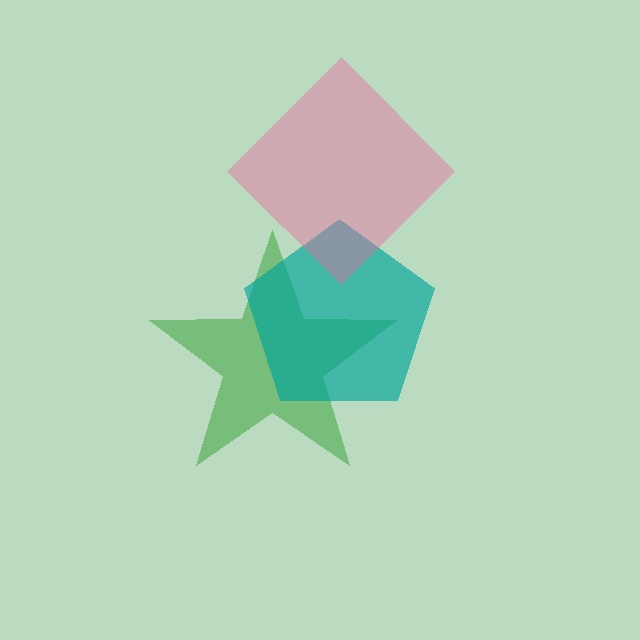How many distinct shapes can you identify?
There are 3 distinct shapes: a green star, a teal pentagon, a pink diamond.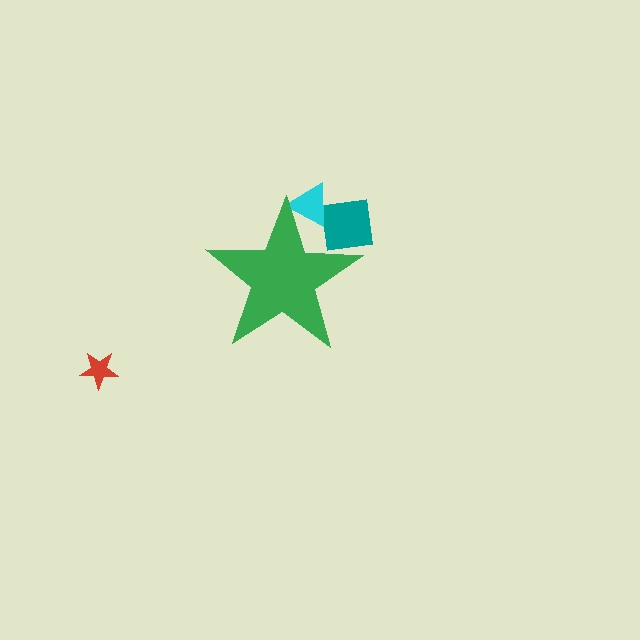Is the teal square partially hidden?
Yes, the teal square is partially hidden behind the green star.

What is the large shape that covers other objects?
A green star.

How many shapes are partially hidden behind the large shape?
2 shapes are partially hidden.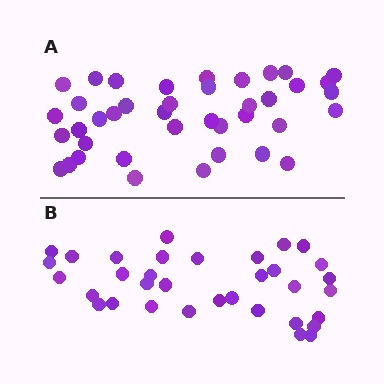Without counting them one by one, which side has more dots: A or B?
Region A (the top region) has more dots.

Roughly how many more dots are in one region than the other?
Region A has about 6 more dots than region B.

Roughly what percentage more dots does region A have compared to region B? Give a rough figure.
About 20% more.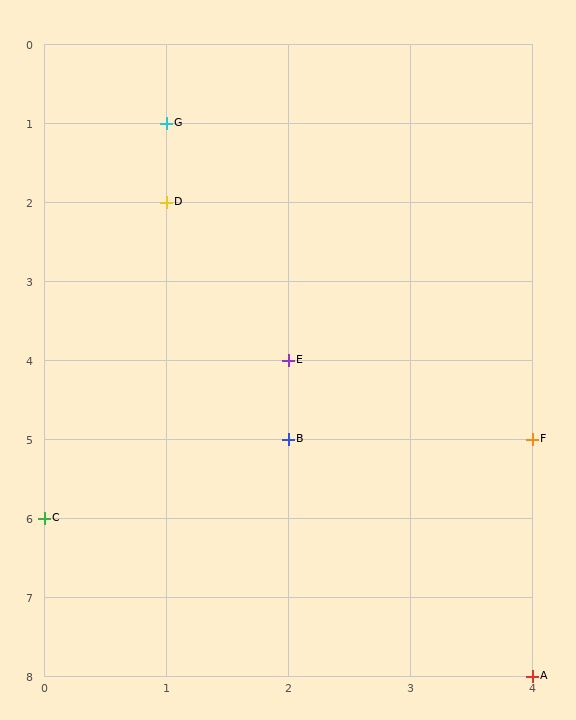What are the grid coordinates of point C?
Point C is at grid coordinates (0, 6).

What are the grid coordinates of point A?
Point A is at grid coordinates (4, 8).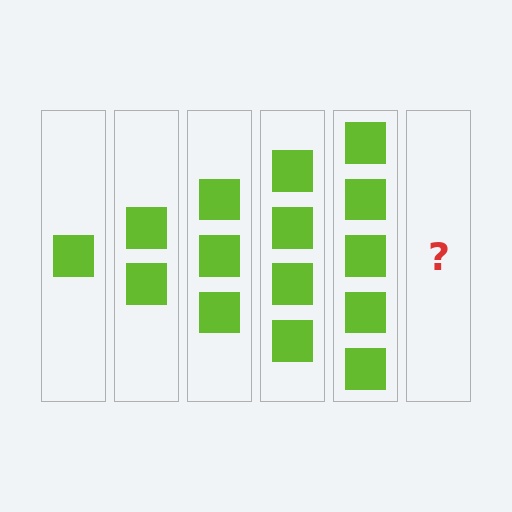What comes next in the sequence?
The next element should be 6 squares.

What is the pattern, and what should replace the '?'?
The pattern is that each step adds one more square. The '?' should be 6 squares.